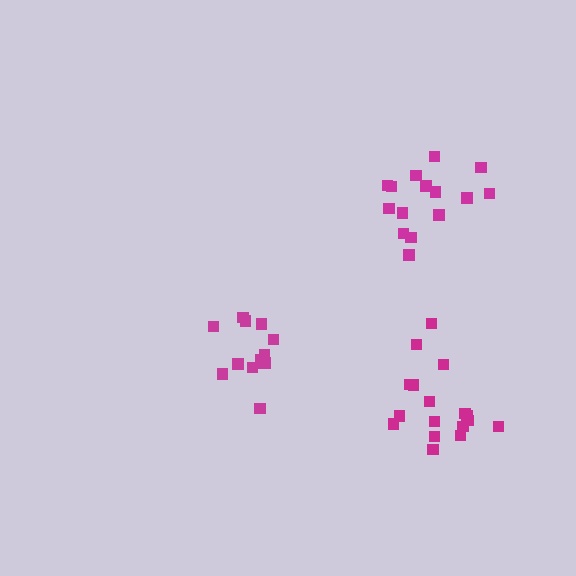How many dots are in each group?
Group 1: 13 dots, Group 2: 17 dots, Group 3: 15 dots (45 total).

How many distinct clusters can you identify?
There are 3 distinct clusters.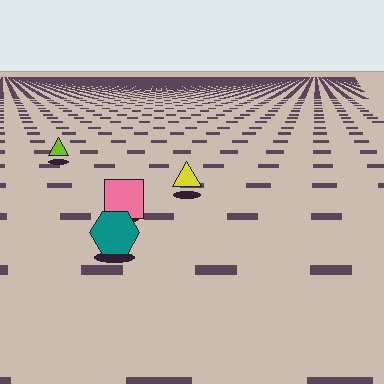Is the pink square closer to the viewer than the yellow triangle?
Yes. The pink square is closer — you can tell from the texture gradient: the ground texture is coarser near it.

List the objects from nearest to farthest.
From nearest to farthest: the teal hexagon, the pink square, the yellow triangle, the lime triangle.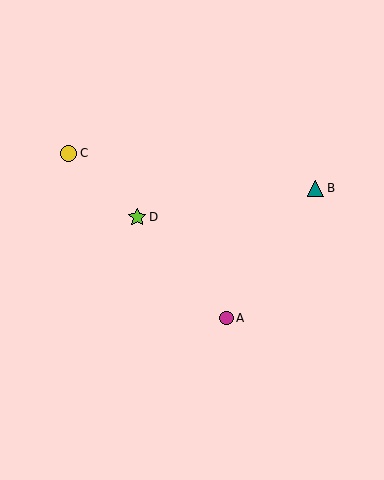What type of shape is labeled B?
Shape B is a teal triangle.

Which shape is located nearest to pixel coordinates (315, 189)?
The teal triangle (labeled B) at (316, 188) is nearest to that location.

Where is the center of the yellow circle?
The center of the yellow circle is at (69, 153).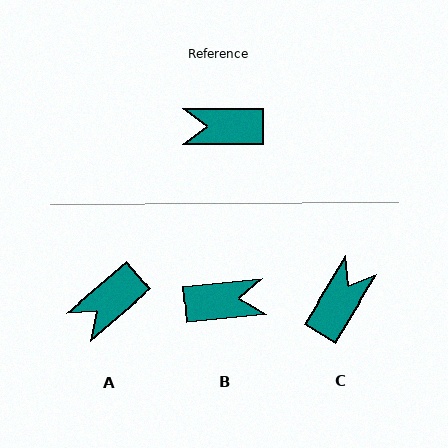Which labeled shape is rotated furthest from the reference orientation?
B, about 174 degrees away.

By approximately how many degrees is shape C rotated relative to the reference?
Approximately 121 degrees clockwise.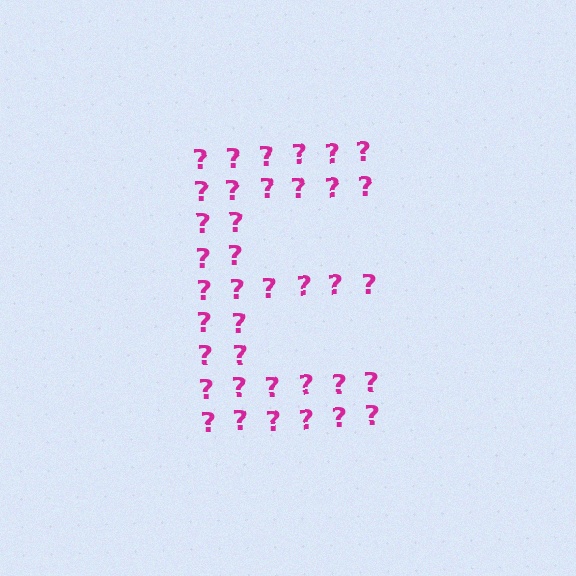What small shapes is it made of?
It is made of small question marks.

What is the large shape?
The large shape is the letter E.